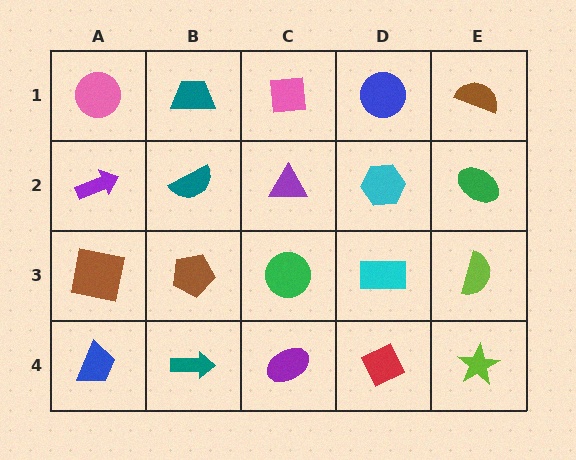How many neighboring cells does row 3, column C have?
4.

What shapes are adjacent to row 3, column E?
A green ellipse (row 2, column E), a lime star (row 4, column E), a cyan rectangle (row 3, column D).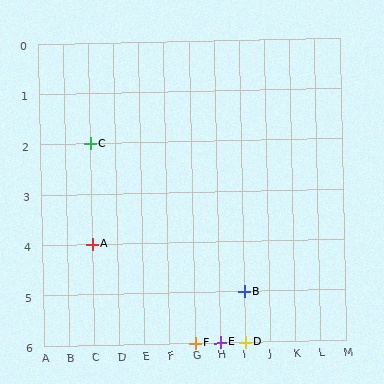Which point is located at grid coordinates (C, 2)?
Point C is at (C, 2).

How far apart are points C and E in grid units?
Points C and E are 5 columns and 4 rows apart (about 6.4 grid units diagonally).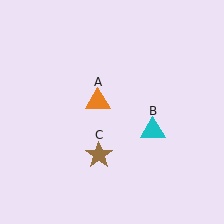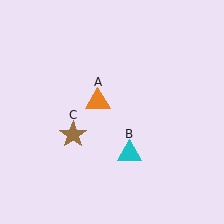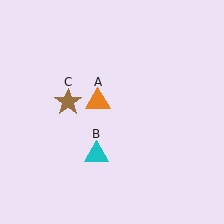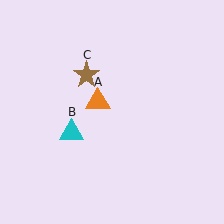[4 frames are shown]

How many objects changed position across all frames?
2 objects changed position: cyan triangle (object B), brown star (object C).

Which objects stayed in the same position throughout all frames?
Orange triangle (object A) remained stationary.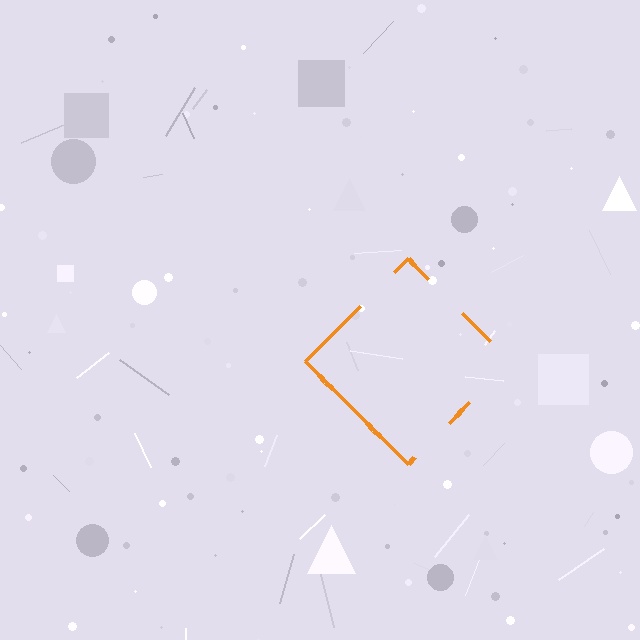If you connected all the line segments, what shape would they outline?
They would outline a diamond.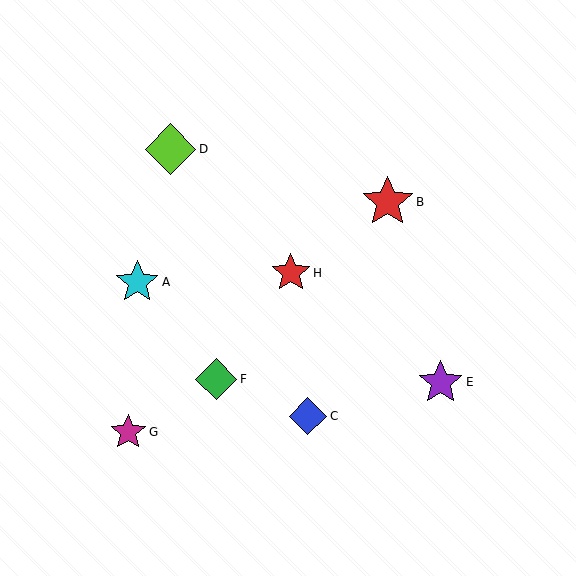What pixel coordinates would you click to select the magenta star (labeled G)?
Click at (128, 432) to select the magenta star G.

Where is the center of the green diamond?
The center of the green diamond is at (216, 379).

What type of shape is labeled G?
Shape G is a magenta star.